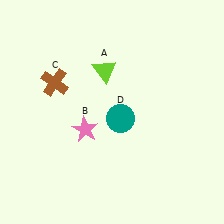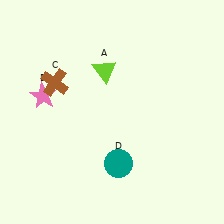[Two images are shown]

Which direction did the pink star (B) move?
The pink star (B) moved left.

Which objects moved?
The objects that moved are: the pink star (B), the teal circle (D).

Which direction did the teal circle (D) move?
The teal circle (D) moved down.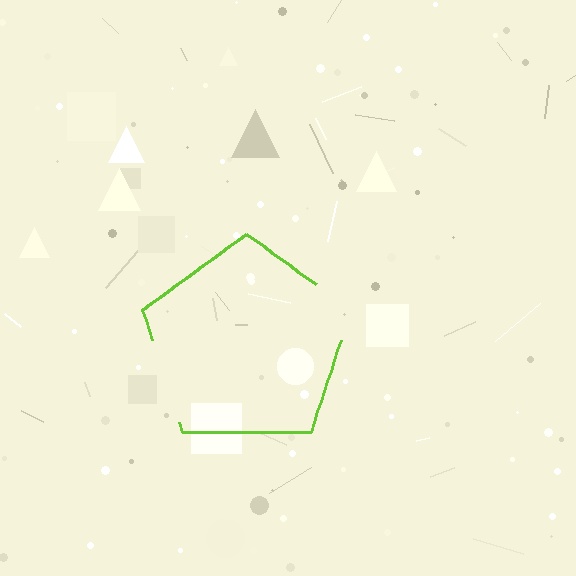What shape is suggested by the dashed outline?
The dashed outline suggests a pentagon.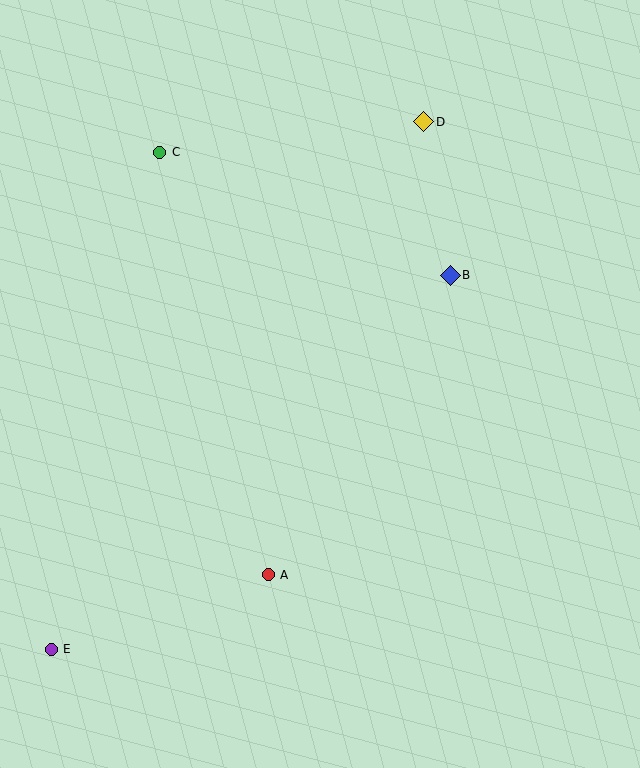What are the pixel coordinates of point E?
Point E is at (51, 649).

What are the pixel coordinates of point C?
Point C is at (160, 152).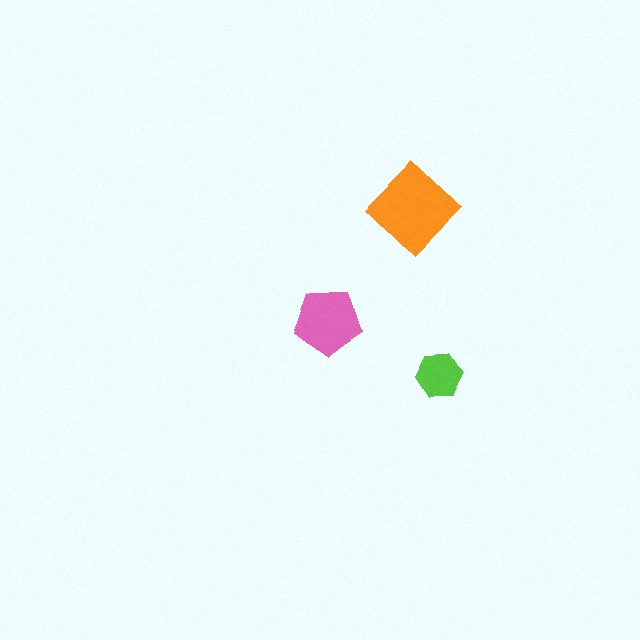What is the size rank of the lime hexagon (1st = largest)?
3rd.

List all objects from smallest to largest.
The lime hexagon, the pink pentagon, the orange diamond.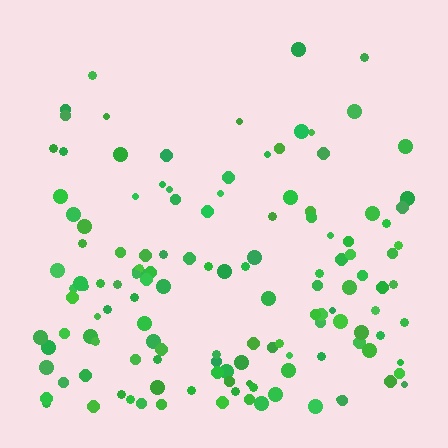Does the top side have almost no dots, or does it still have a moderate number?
Still a moderate number, just noticeably fewer than the bottom.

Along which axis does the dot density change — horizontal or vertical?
Vertical.